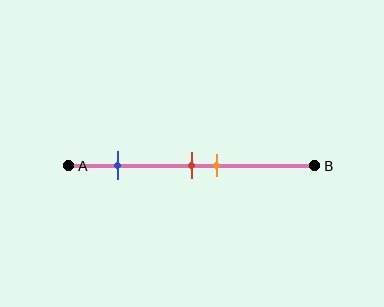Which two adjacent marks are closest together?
The red and orange marks are the closest adjacent pair.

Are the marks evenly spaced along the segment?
No, the marks are not evenly spaced.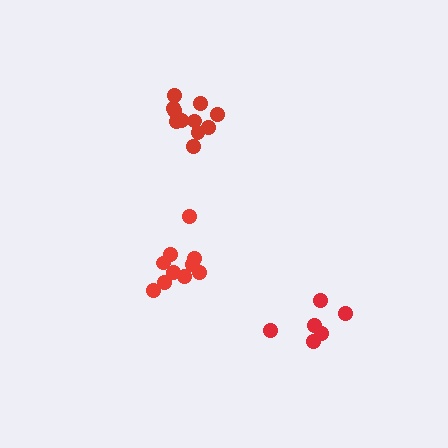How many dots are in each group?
Group 1: 11 dots, Group 2: 10 dots, Group 3: 6 dots (27 total).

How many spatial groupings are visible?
There are 3 spatial groupings.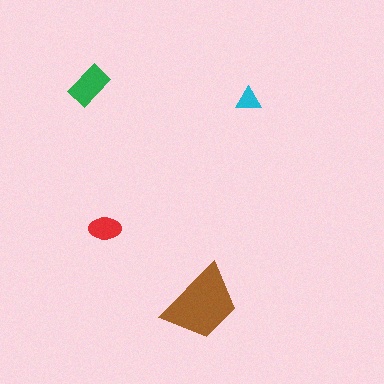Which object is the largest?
The brown trapezoid.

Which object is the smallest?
The cyan triangle.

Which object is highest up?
The green rectangle is topmost.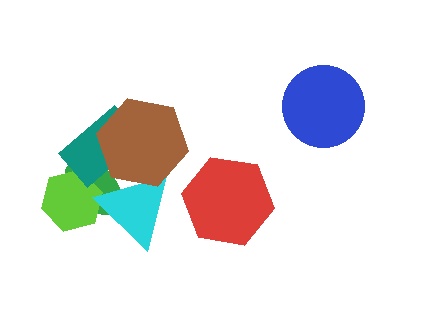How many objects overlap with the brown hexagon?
3 objects overlap with the brown hexagon.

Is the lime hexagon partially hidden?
Yes, it is partially covered by another shape.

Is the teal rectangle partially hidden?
Yes, it is partially covered by another shape.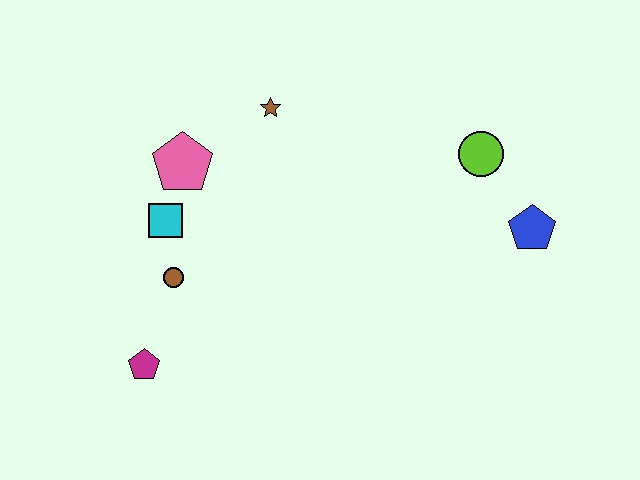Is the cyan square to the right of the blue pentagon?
No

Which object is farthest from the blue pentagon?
The magenta pentagon is farthest from the blue pentagon.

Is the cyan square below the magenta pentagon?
No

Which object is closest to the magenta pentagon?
The brown circle is closest to the magenta pentagon.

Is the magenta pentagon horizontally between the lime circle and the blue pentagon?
No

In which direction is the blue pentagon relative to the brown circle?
The blue pentagon is to the right of the brown circle.